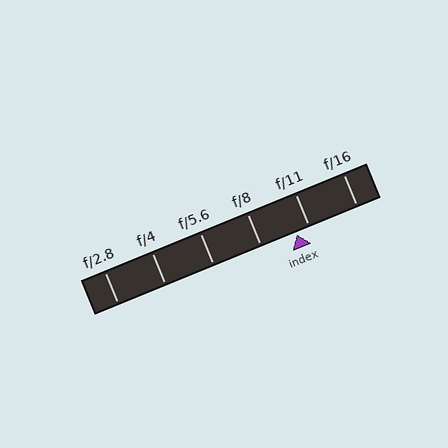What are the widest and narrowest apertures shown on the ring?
The widest aperture shown is f/2.8 and the narrowest is f/16.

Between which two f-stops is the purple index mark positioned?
The index mark is between f/8 and f/11.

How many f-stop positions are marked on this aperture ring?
There are 6 f-stop positions marked.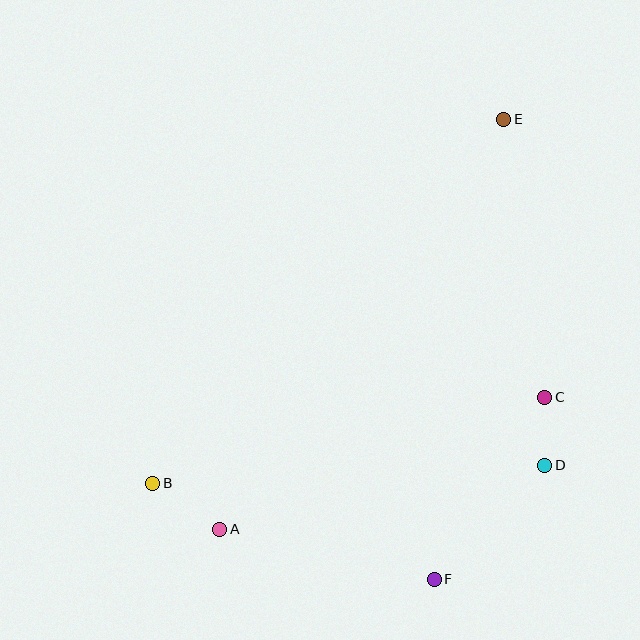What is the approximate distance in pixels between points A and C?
The distance between A and C is approximately 351 pixels.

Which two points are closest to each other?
Points C and D are closest to each other.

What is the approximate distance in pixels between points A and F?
The distance between A and F is approximately 220 pixels.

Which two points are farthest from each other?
Points B and E are farthest from each other.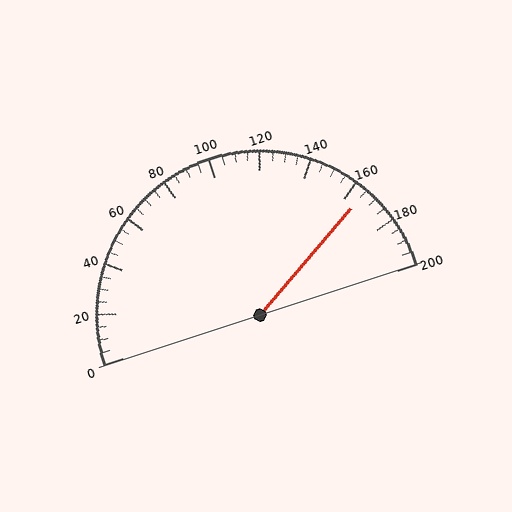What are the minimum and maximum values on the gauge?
The gauge ranges from 0 to 200.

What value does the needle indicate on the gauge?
The needle indicates approximately 165.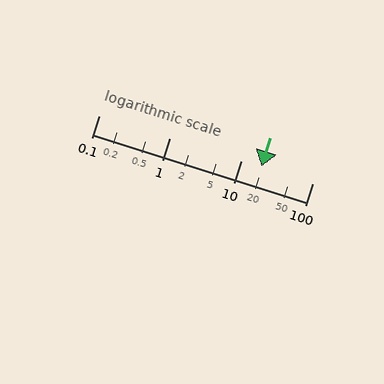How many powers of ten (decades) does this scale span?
The scale spans 3 decades, from 0.1 to 100.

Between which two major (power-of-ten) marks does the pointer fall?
The pointer is between 10 and 100.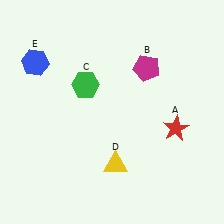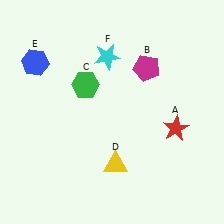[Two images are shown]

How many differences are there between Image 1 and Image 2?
There is 1 difference between the two images.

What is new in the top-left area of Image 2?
A cyan star (F) was added in the top-left area of Image 2.